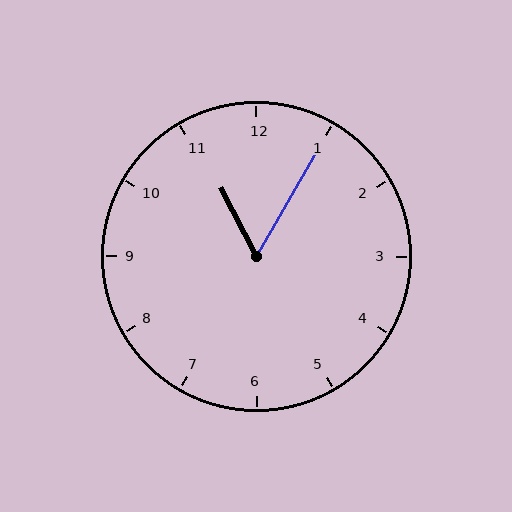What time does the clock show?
11:05.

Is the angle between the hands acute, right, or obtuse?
It is acute.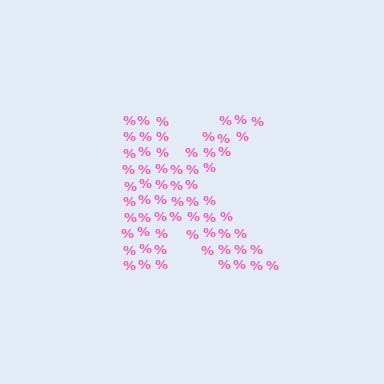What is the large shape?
The large shape is the letter K.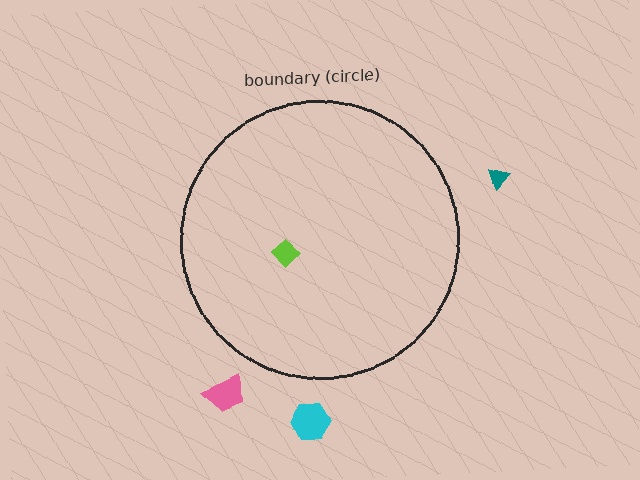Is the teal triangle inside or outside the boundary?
Outside.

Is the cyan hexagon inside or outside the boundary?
Outside.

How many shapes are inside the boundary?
1 inside, 3 outside.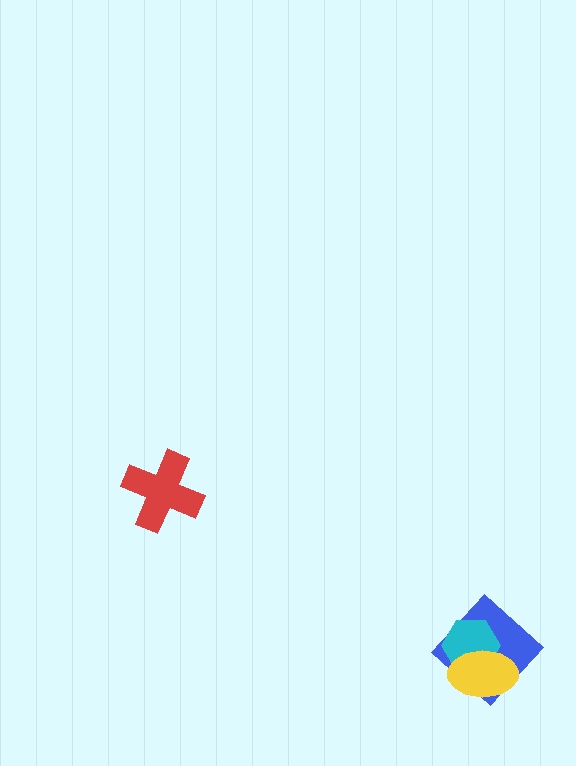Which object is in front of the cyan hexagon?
The yellow ellipse is in front of the cyan hexagon.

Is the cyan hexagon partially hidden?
Yes, it is partially covered by another shape.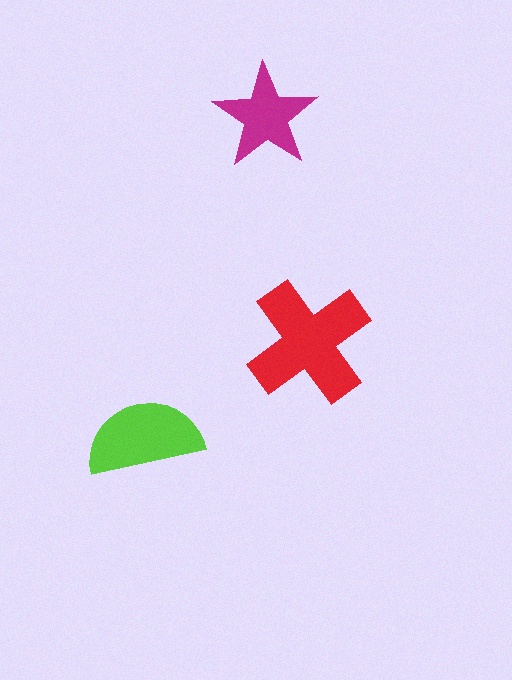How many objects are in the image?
There are 3 objects in the image.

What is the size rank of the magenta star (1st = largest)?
3rd.